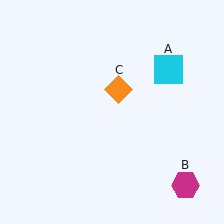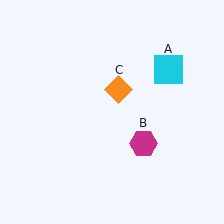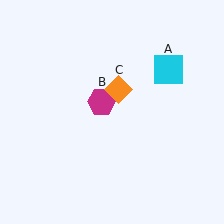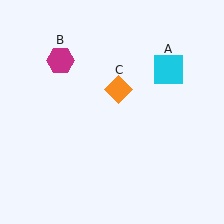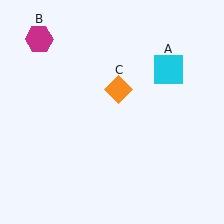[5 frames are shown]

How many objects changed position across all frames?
1 object changed position: magenta hexagon (object B).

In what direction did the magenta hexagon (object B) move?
The magenta hexagon (object B) moved up and to the left.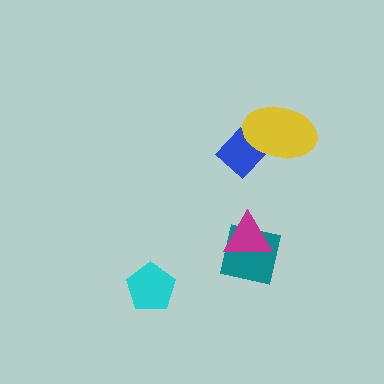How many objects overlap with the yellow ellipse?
1 object overlaps with the yellow ellipse.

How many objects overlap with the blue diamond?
1 object overlaps with the blue diamond.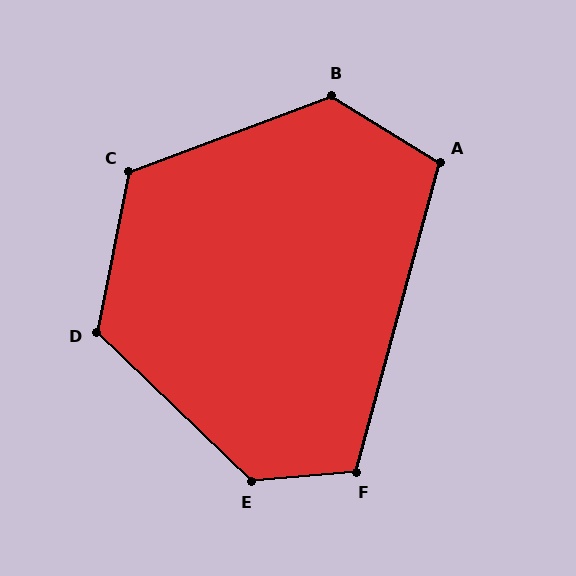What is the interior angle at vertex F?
Approximately 110 degrees (obtuse).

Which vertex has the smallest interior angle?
A, at approximately 106 degrees.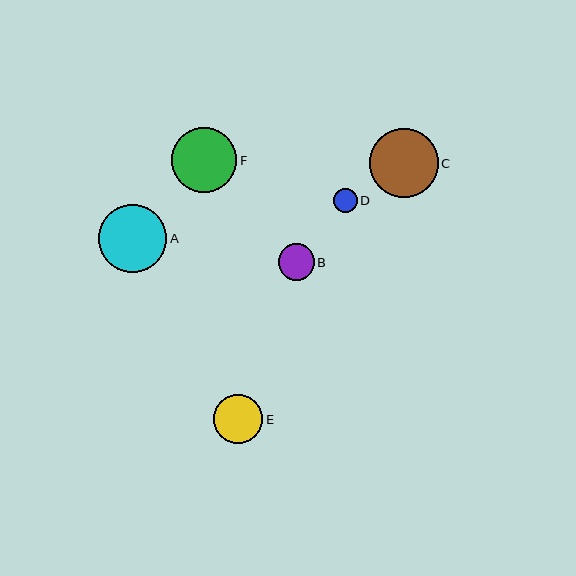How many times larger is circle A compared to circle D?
Circle A is approximately 2.9 times the size of circle D.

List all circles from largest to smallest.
From largest to smallest: C, A, F, E, B, D.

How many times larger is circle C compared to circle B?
Circle C is approximately 1.9 times the size of circle B.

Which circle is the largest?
Circle C is the largest with a size of approximately 69 pixels.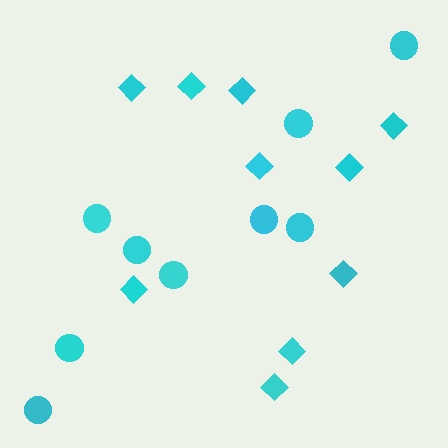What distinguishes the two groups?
There are 2 groups: one group of diamonds (10) and one group of circles (9).